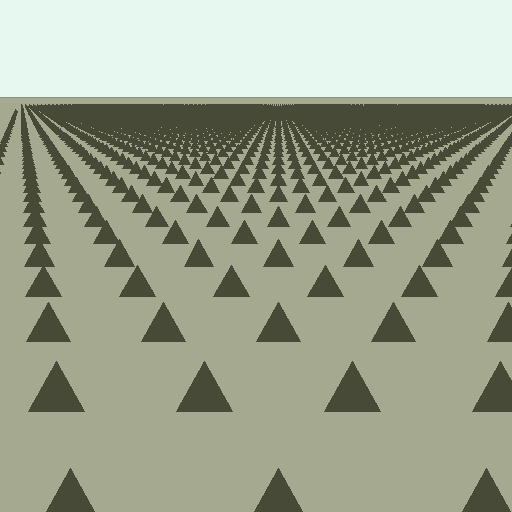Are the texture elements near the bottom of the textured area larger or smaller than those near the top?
Larger. Near the bottom, elements are closer to the viewer and appear at a bigger on-screen size.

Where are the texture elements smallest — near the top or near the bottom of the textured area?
Near the top.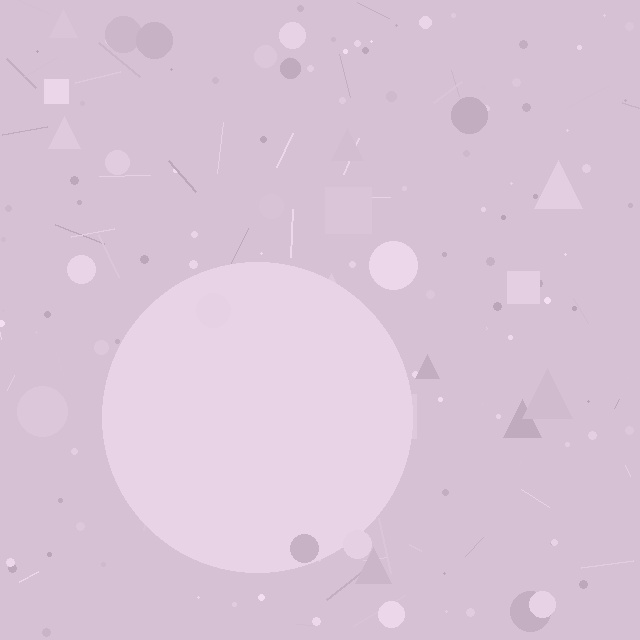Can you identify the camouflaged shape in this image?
The camouflaged shape is a circle.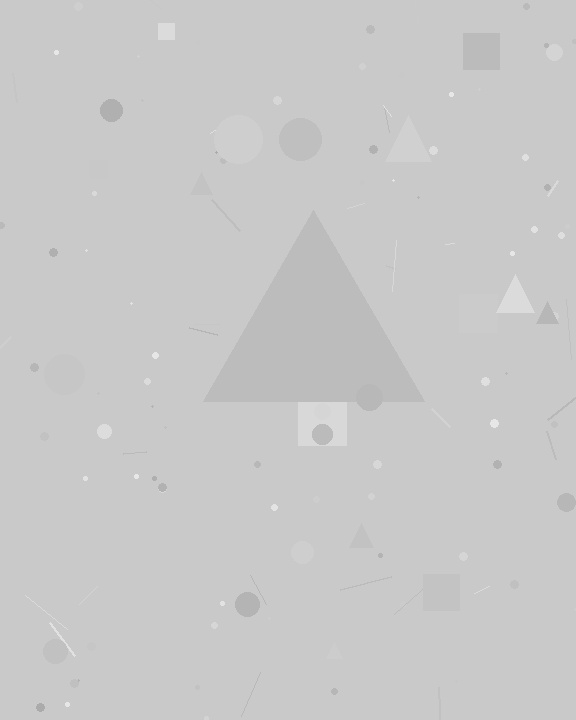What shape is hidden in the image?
A triangle is hidden in the image.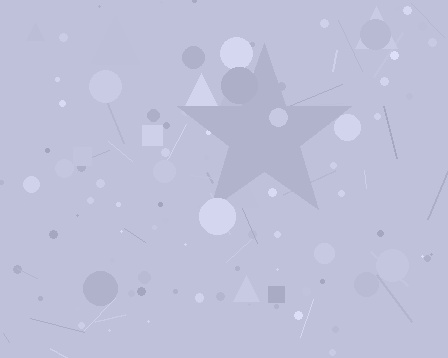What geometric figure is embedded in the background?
A star is embedded in the background.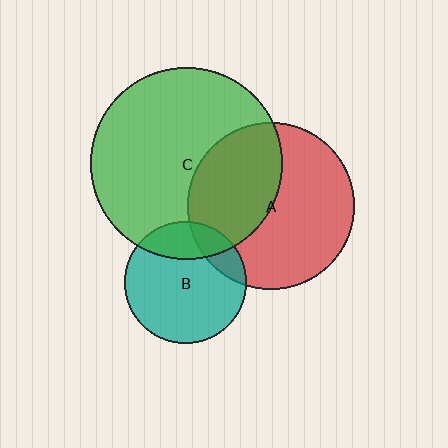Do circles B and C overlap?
Yes.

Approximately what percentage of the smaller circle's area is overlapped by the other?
Approximately 20%.